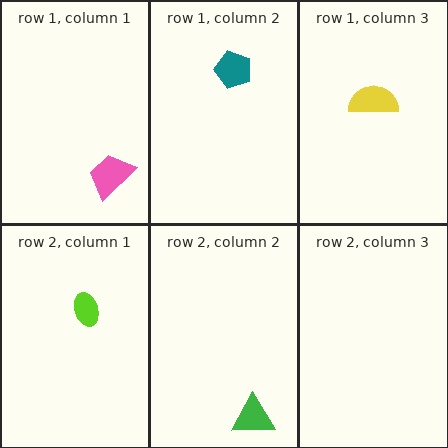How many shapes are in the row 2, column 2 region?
1.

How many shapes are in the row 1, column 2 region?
1.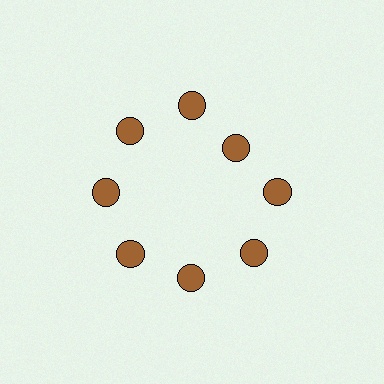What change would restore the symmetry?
The symmetry would be restored by moving it outward, back onto the ring so that all 8 circles sit at equal angles and equal distance from the center.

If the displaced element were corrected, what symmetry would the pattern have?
It would have 8-fold rotational symmetry — the pattern would map onto itself every 45 degrees.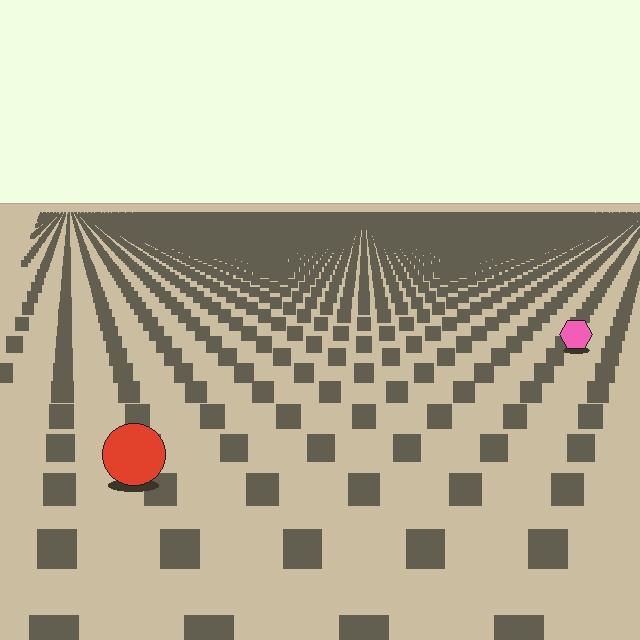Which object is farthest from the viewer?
The pink hexagon is farthest from the viewer. It appears smaller and the ground texture around it is denser.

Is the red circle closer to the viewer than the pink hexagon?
Yes. The red circle is closer — you can tell from the texture gradient: the ground texture is coarser near it.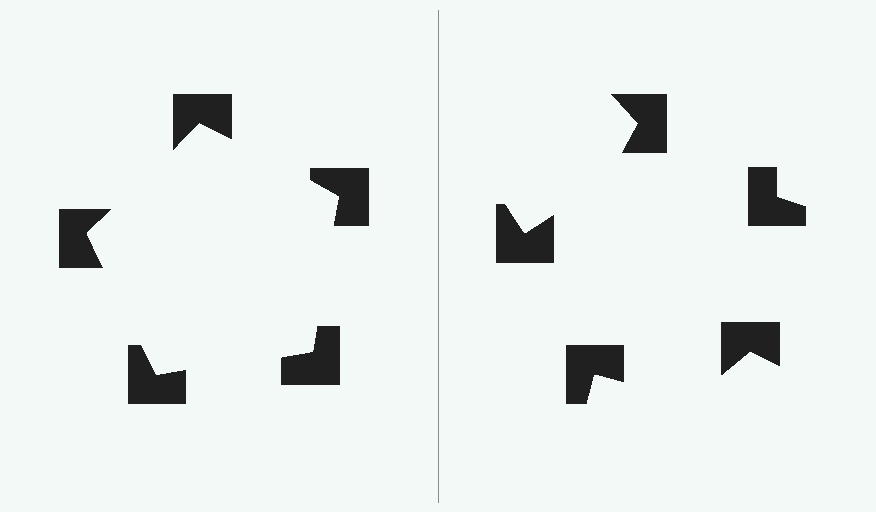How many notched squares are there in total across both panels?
10 — 5 on each side.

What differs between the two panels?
The notched squares are positioned identically on both sides; only the wedge orientations differ. On the left they align to a pentagon; on the right they are misaligned.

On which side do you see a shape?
An illusory pentagon appears on the left side. On the right side the wedge cuts are rotated, so no coherent shape forms.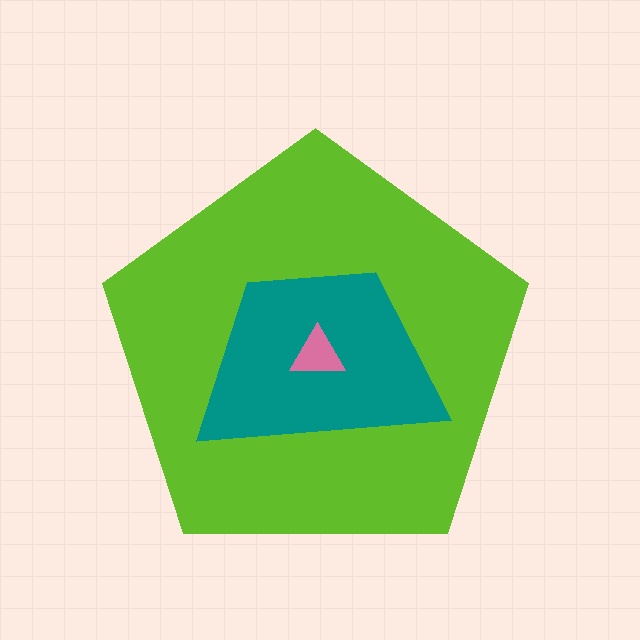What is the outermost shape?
The lime pentagon.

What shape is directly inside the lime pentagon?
The teal trapezoid.